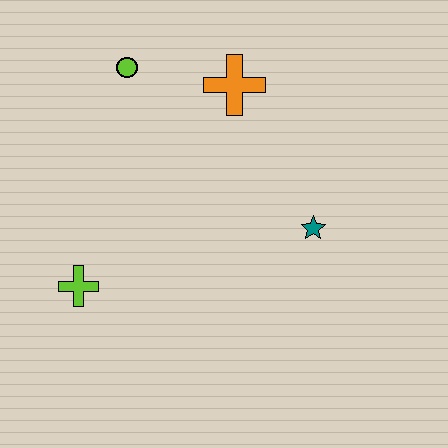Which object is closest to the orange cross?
The lime circle is closest to the orange cross.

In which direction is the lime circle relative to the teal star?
The lime circle is to the left of the teal star.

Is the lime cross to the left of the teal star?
Yes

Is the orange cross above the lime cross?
Yes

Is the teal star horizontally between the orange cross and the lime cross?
No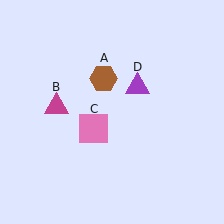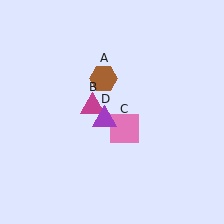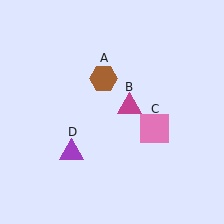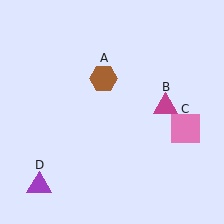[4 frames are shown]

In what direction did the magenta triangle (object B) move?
The magenta triangle (object B) moved right.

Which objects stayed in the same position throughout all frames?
Brown hexagon (object A) remained stationary.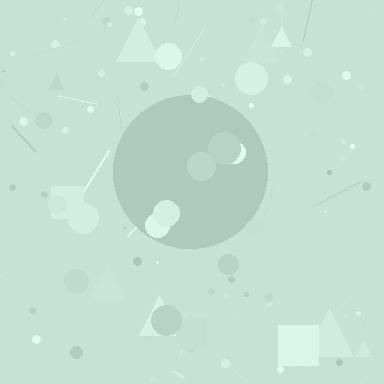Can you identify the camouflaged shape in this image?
The camouflaged shape is a circle.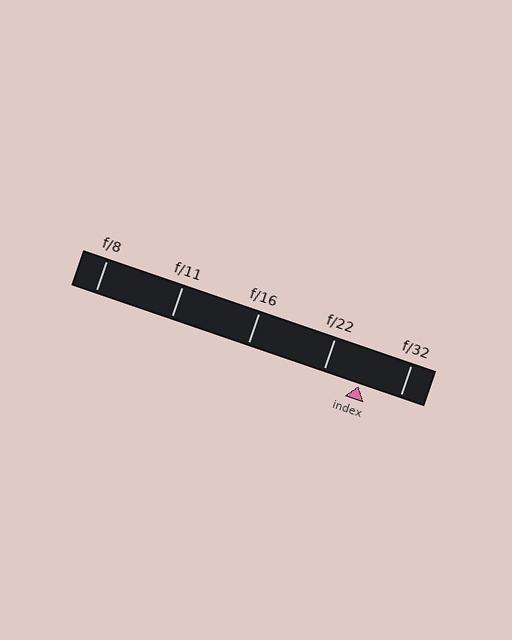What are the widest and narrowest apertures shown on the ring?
The widest aperture shown is f/8 and the narrowest is f/32.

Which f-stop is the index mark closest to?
The index mark is closest to f/22.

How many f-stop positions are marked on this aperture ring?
There are 5 f-stop positions marked.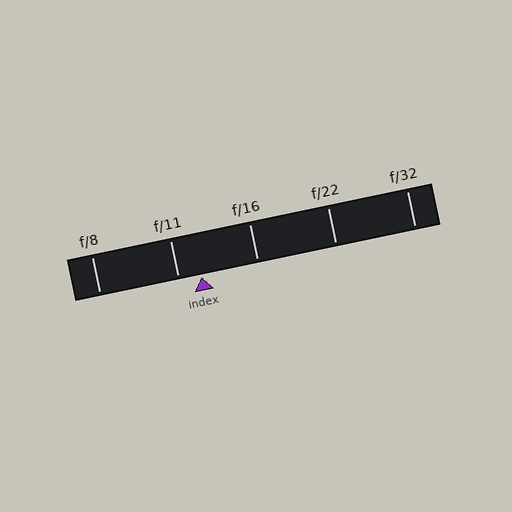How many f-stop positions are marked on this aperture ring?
There are 5 f-stop positions marked.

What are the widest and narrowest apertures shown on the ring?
The widest aperture shown is f/8 and the narrowest is f/32.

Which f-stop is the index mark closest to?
The index mark is closest to f/11.